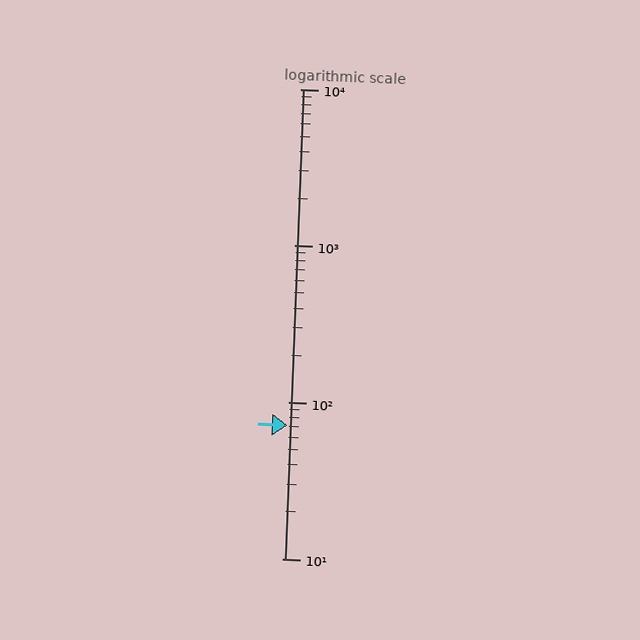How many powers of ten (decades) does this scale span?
The scale spans 3 decades, from 10 to 10000.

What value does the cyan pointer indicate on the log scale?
The pointer indicates approximately 71.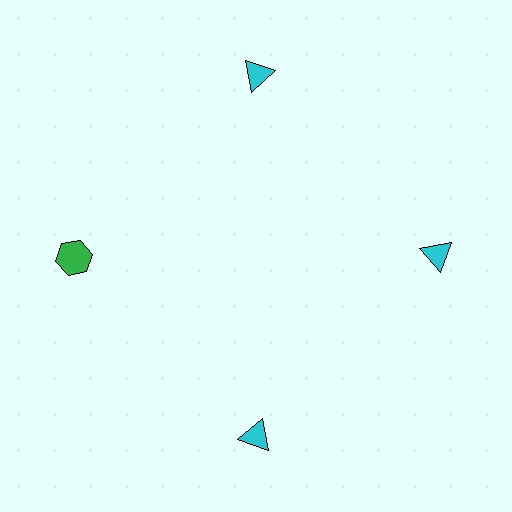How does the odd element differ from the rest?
It differs in both color (green instead of cyan) and shape (hexagon instead of triangle).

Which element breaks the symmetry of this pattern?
The green hexagon at roughly the 9 o'clock position breaks the symmetry. All other shapes are cyan triangles.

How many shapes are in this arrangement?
There are 4 shapes arranged in a ring pattern.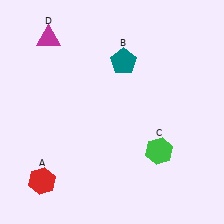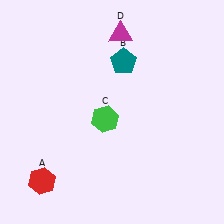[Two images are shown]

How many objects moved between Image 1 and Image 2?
2 objects moved between the two images.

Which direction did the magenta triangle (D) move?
The magenta triangle (D) moved right.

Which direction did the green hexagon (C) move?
The green hexagon (C) moved left.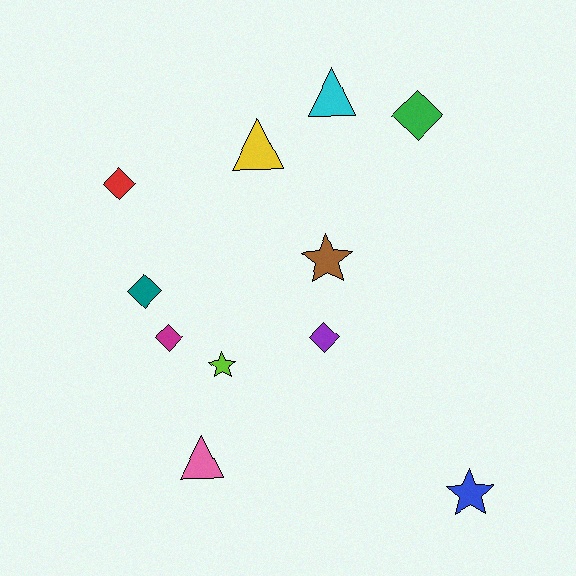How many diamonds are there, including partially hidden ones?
There are 5 diamonds.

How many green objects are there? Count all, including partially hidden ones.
There is 1 green object.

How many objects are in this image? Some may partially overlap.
There are 11 objects.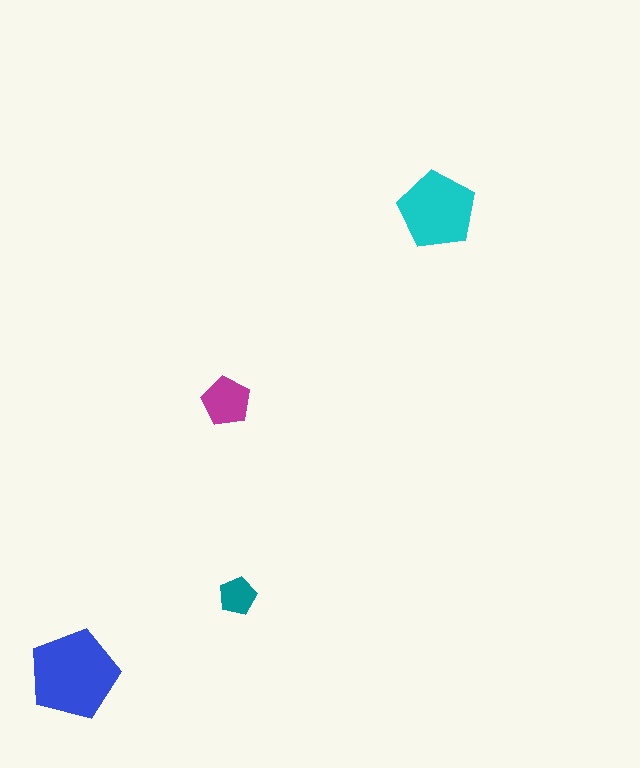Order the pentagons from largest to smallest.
the blue one, the cyan one, the magenta one, the teal one.